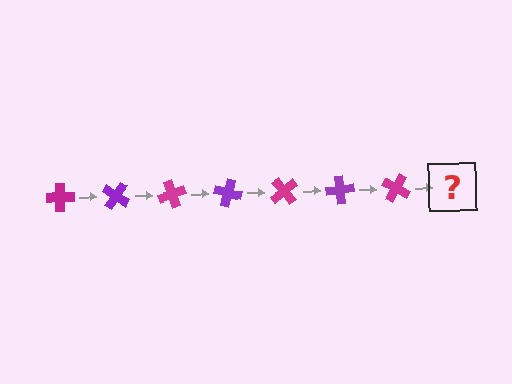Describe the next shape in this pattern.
It should be a purple cross, rotated 245 degrees from the start.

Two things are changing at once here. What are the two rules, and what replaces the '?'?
The two rules are that it rotates 35 degrees each step and the color cycles through magenta and purple. The '?' should be a purple cross, rotated 245 degrees from the start.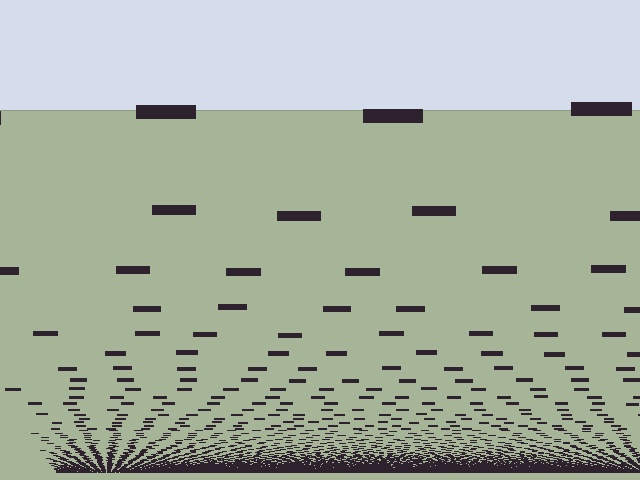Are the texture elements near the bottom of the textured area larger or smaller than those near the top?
Smaller. The gradient is inverted — elements near the bottom are smaller and denser.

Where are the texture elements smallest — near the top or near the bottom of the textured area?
Near the bottom.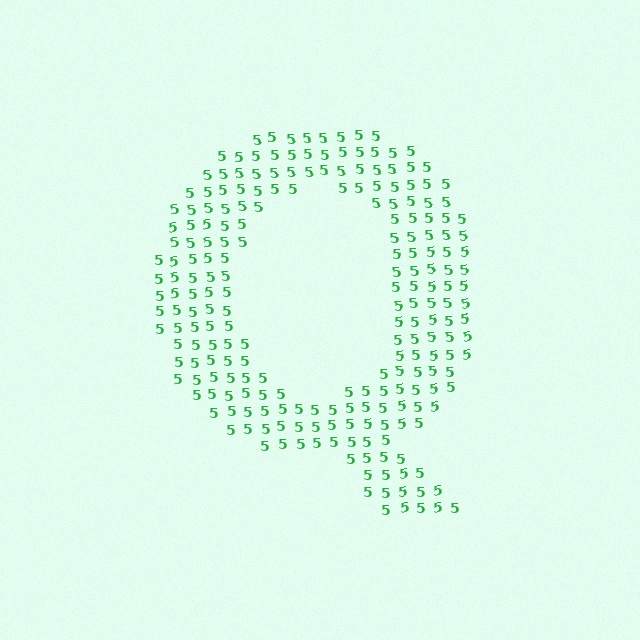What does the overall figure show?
The overall figure shows the letter Q.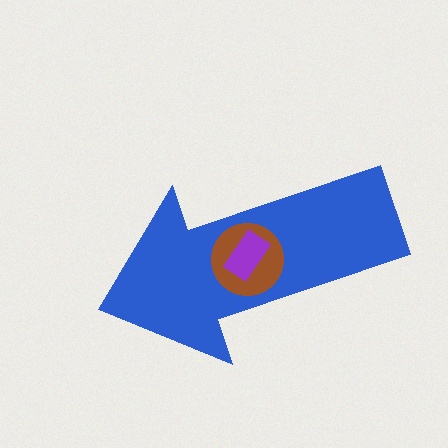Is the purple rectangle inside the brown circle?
Yes.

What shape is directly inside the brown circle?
The purple rectangle.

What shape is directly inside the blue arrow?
The brown circle.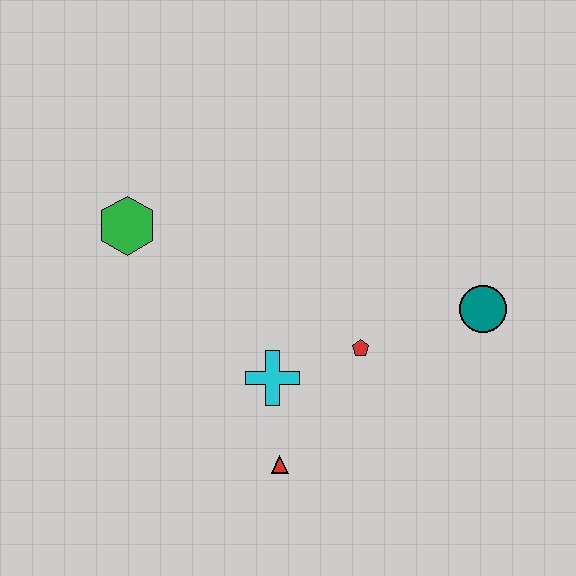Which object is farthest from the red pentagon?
The green hexagon is farthest from the red pentagon.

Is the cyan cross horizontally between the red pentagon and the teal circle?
No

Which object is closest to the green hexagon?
The cyan cross is closest to the green hexagon.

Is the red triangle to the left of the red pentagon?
Yes